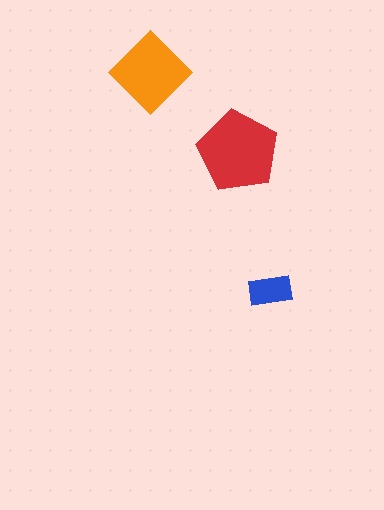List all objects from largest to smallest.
The red pentagon, the orange diamond, the blue rectangle.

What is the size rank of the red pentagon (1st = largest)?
1st.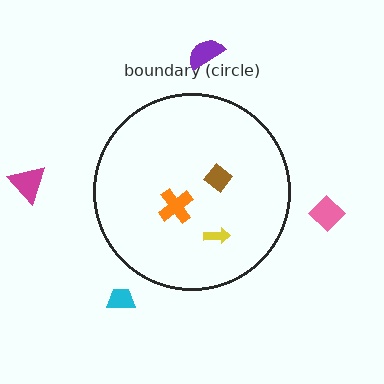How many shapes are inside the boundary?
3 inside, 4 outside.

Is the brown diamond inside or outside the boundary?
Inside.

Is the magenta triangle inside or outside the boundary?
Outside.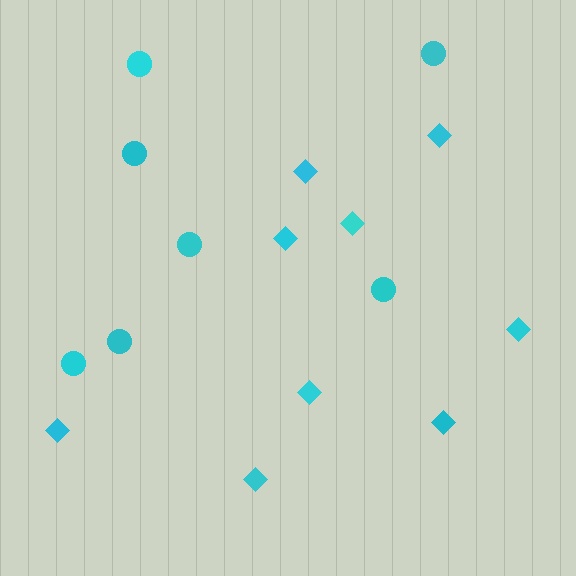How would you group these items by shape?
There are 2 groups: one group of diamonds (9) and one group of circles (7).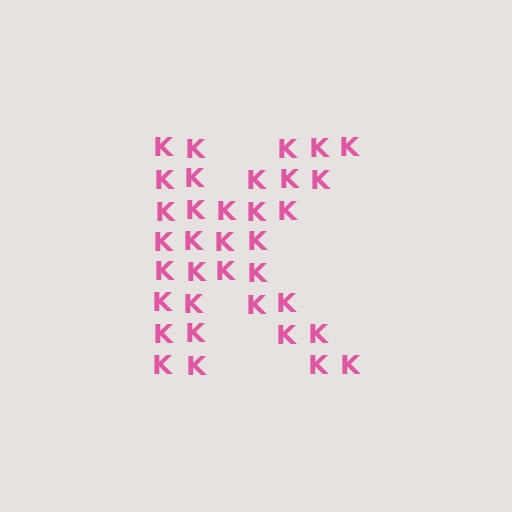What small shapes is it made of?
It is made of small letter K's.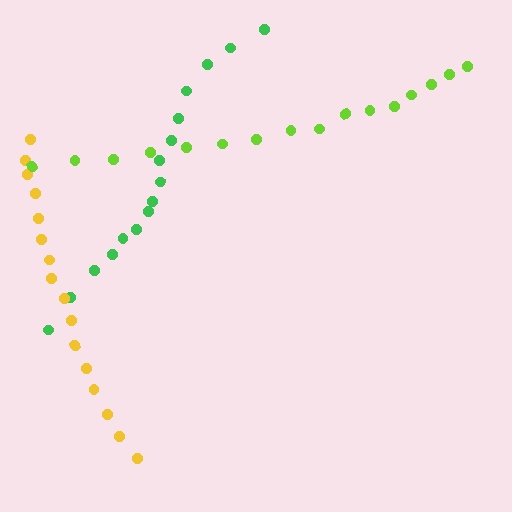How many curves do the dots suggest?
There are 3 distinct paths.